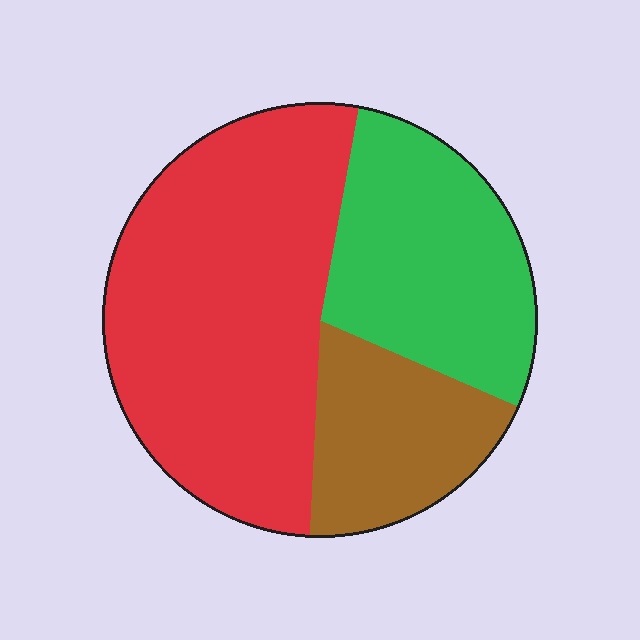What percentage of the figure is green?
Green takes up about one quarter (1/4) of the figure.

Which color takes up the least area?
Brown, at roughly 20%.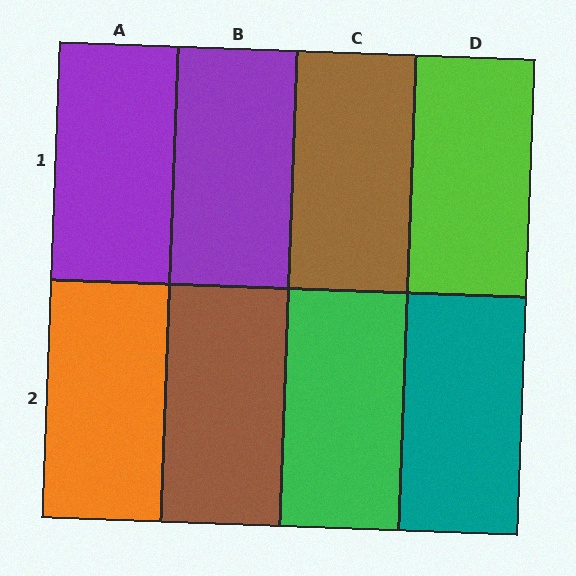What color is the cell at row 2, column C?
Green.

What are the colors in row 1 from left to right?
Purple, purple, brown, lime.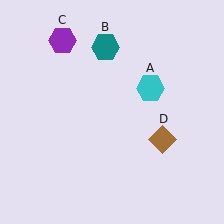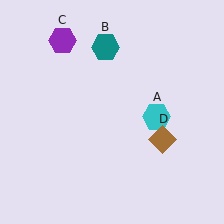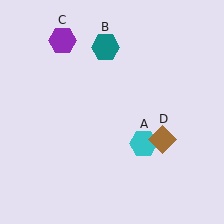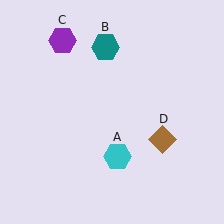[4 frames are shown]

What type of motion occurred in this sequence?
The cyan hexagon (object A) rotated clockwise around the center of the scene.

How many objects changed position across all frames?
1 object changed position: cyan hexagon (object A).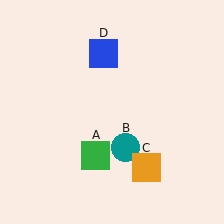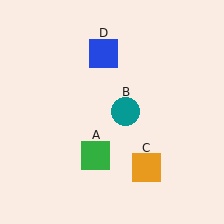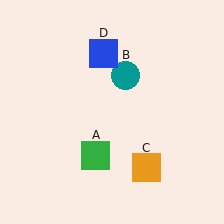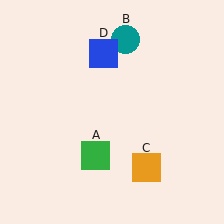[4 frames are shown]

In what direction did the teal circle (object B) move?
The teal circle (object B) moved up.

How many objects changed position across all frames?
1 object changed position: teal circle (object B).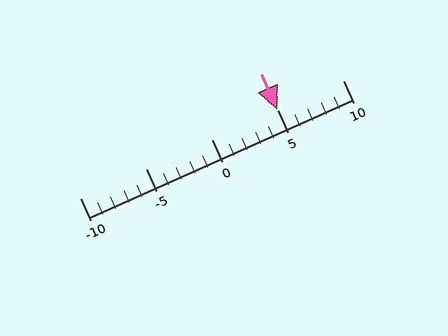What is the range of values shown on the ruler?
The ruler shows values from -10 to 10.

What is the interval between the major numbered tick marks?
The major tick marks are spaced 5 units apart.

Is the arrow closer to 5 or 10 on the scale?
The arrow is closer to 5.